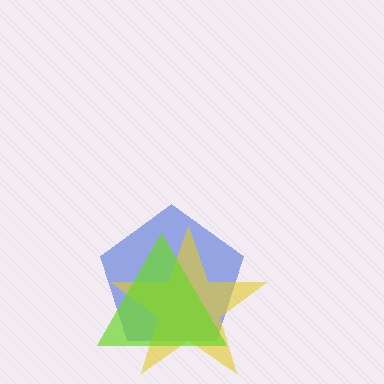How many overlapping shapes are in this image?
There are 3 overlapping shapes in the image.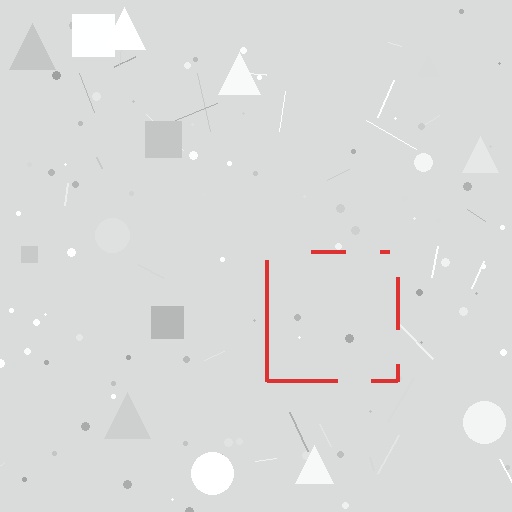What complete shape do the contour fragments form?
The contour fragments form a square.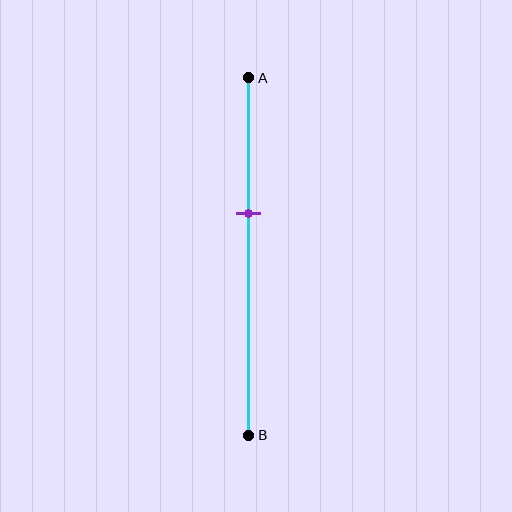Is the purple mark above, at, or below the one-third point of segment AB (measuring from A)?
The purple mark is below the one-third point of segment AB.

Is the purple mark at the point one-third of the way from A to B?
No, the mark is at about 40% from A, not at the 33% one-third point.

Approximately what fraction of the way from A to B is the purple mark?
The purple mark is approximately 40% of the way from A to B.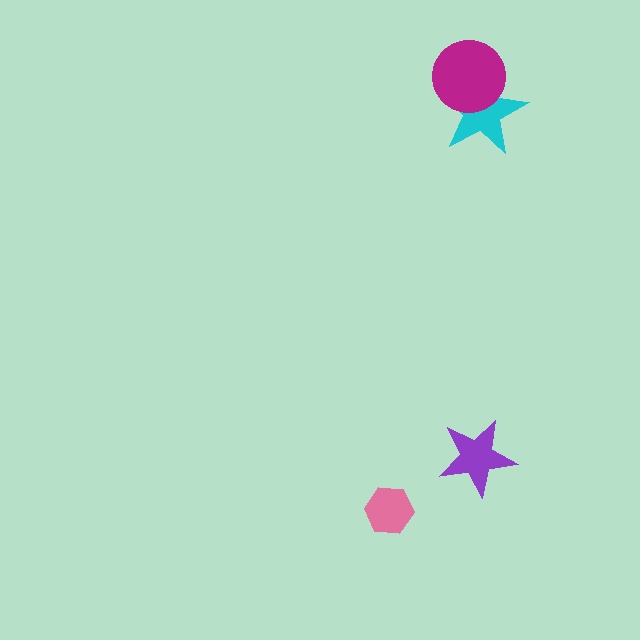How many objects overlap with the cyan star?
1 object overlaps with the cyan star.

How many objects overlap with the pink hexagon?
0 objects overlap with the pink hexagon.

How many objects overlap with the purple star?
0 objects overlap with the purple star.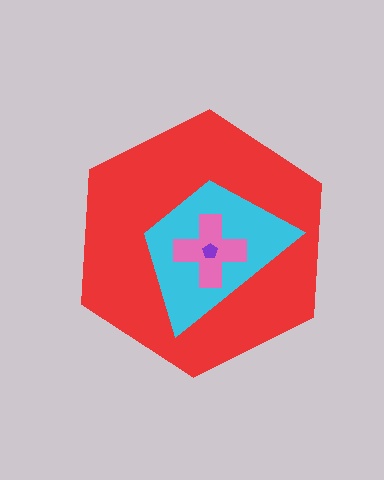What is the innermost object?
The purple pentagon.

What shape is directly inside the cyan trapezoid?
The pink cross.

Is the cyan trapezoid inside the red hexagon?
Yes.